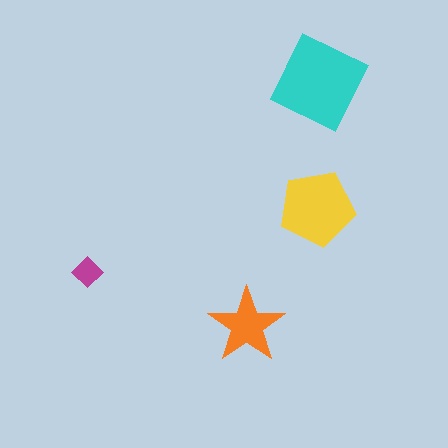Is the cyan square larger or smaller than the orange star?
Larger.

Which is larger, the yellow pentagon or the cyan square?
The cyan square.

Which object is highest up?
The cyan square is topmost.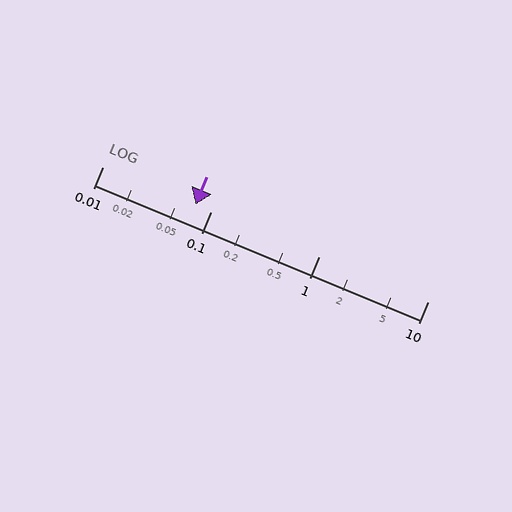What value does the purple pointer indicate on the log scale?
The pointer indicates approximately 0.072.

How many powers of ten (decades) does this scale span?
The scale spans 3 decades, from 0.01 to 10.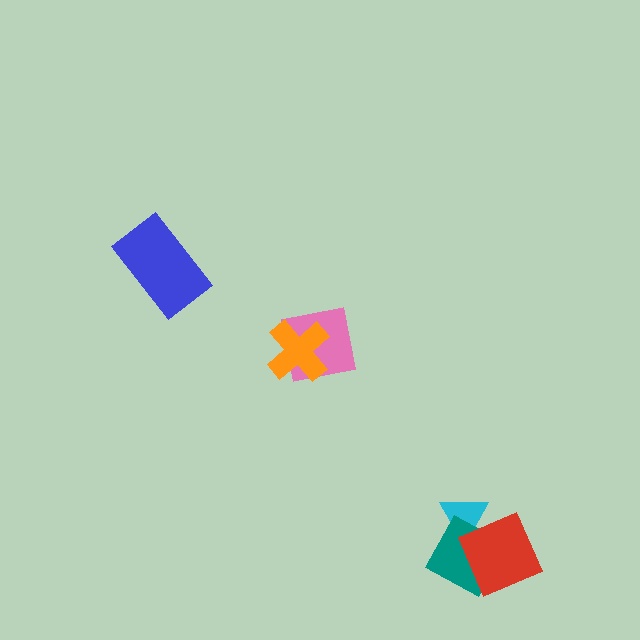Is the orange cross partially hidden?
No, no other shape covers it.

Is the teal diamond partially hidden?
Yes, it is partially covered by another shape.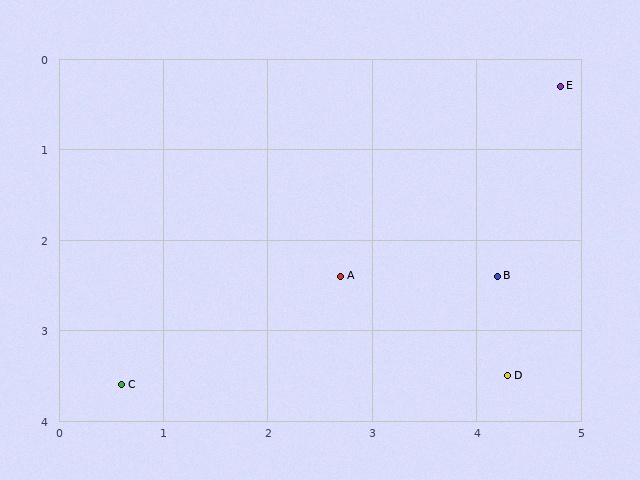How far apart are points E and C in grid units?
Points E and C are about 5.3 grid units apart.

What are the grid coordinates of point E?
Point E is at approximately (4.8, 0.3).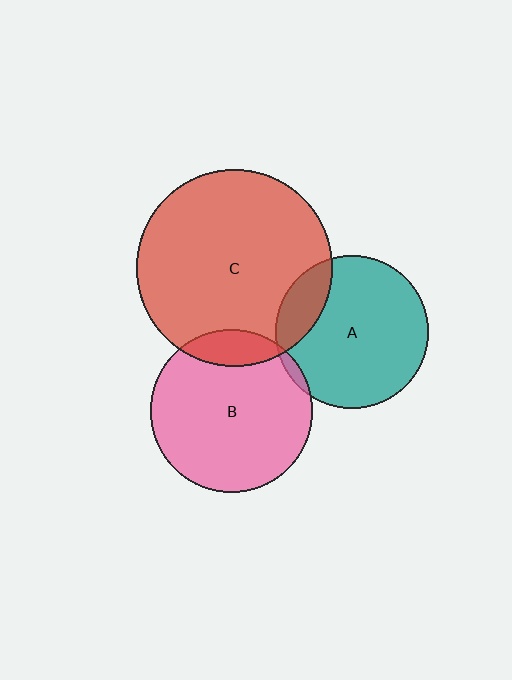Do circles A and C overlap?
Yes.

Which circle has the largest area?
Circle C (red).